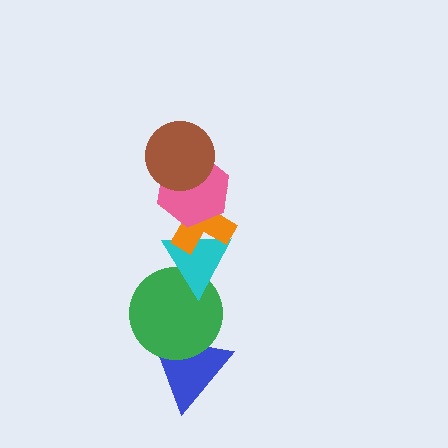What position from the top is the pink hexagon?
The pink hexagon is 2nd from the top.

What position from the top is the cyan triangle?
The cyan triangle is 4th from the top.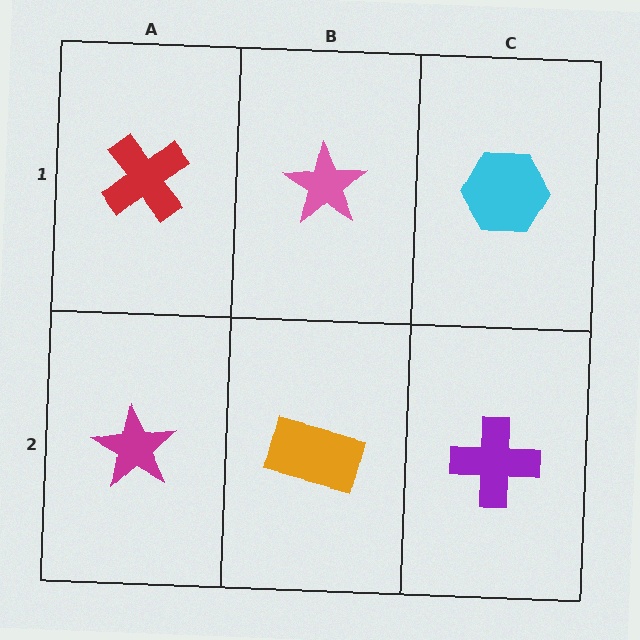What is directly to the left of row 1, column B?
A red cross.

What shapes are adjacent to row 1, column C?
A purple cross (row 2, column C), a pink star (row 1, column B).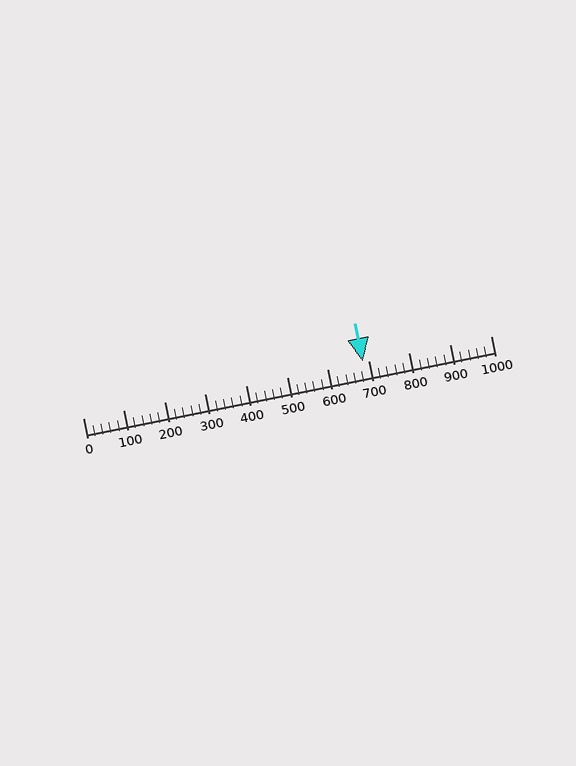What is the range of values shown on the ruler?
The ruler shows values from 0 to 1000.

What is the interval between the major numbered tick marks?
The major tick marks are spaced 100 units apart.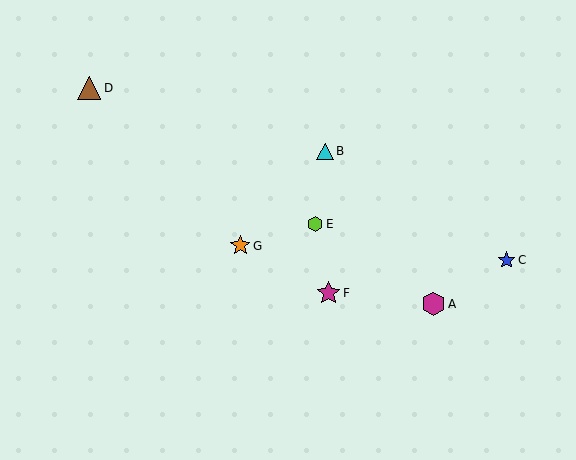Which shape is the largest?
The magenta star (labeled F) is the largest.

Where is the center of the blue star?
The center of the blue star is at (507, 260).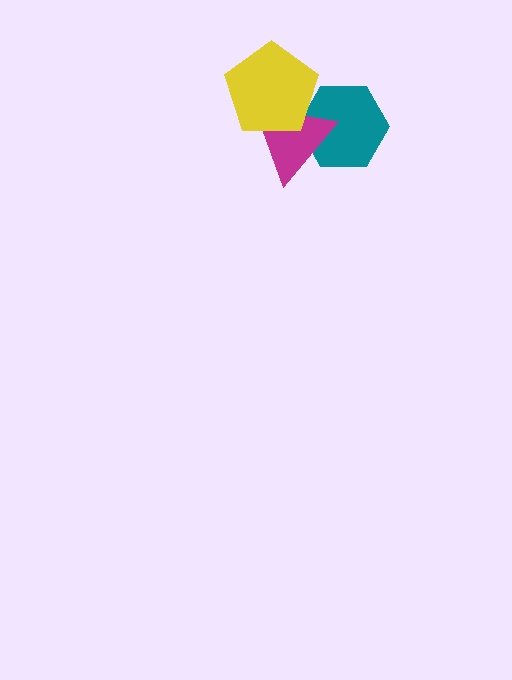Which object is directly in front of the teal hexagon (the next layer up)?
The magenta triangle is directly in front of the teal hexagon.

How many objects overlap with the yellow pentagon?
2 objects overlap with the yellow pentagon.